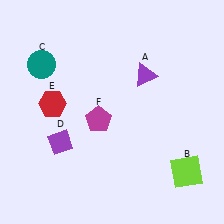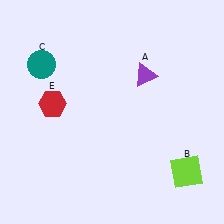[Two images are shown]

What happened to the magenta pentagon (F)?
The magenta pentagon (F) was removed in Image 2. It was in the bottom-left area of Image 1.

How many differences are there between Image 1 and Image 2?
There are 2 differences between the two images.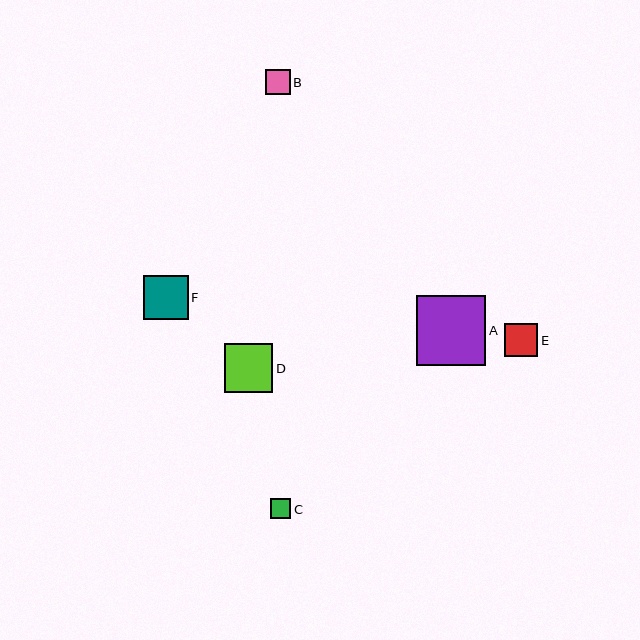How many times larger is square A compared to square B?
Square A is approximately 2.8 times the size of square B.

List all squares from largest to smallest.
From largest to smallest: A, D, F, E, B, C.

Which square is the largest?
Square A is the largest with a size of approximately 69 pixels.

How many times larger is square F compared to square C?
Square F is approximately 2.2 times the size of square C.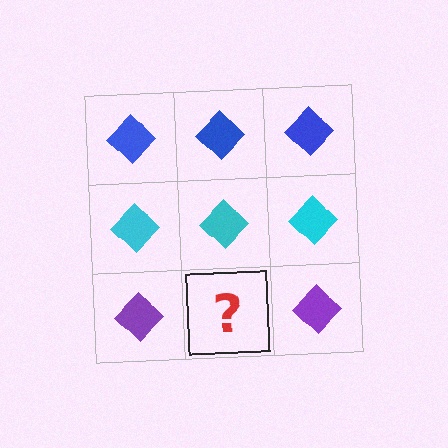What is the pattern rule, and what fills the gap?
The rule is that each row has a consistent color. The gap should be filled with a purple diamond.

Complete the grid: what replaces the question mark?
The question mark should be replaced with a purple diamond.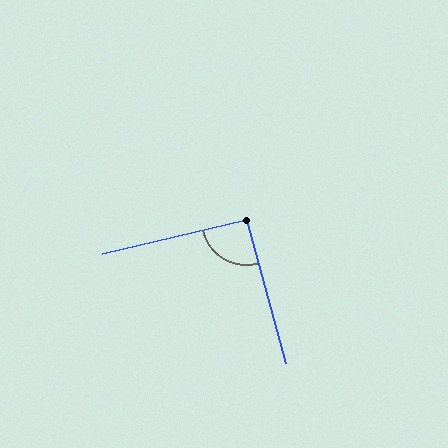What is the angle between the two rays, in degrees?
Approximately 92 degrees.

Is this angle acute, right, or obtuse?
It is approximately a right angle.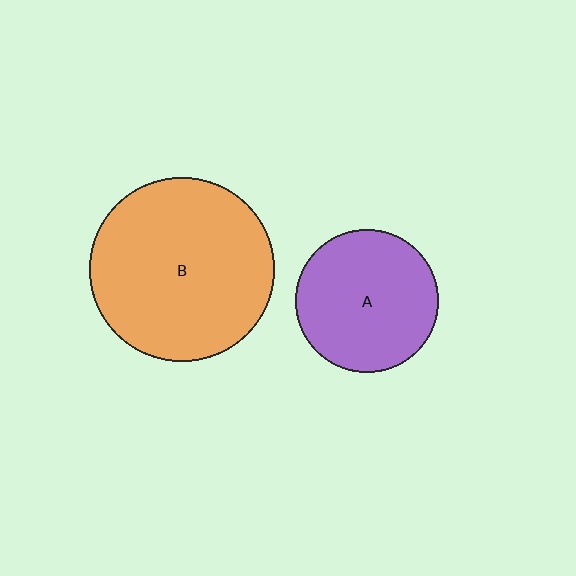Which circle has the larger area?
Circle B (orange).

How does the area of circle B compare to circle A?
Approximately 1.7 times.